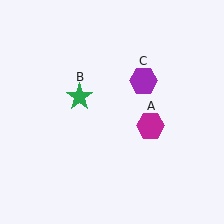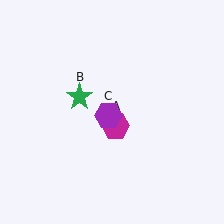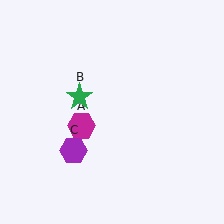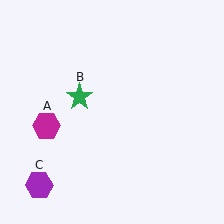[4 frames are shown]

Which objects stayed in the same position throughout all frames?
Green star (object B) remained stationary.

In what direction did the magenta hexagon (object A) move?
The magenta hexagon (object A) moved left.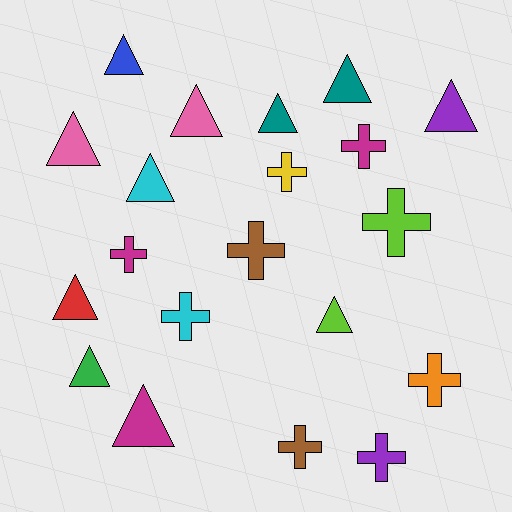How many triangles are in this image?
There are 11 triangles.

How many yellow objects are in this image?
There is 1 yellow object.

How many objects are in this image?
There are 20 objects.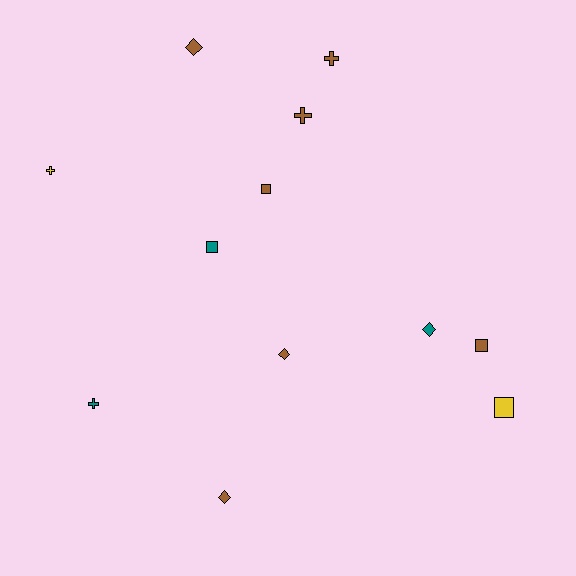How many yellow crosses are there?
There is 1 yellow cross.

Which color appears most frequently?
Brown, with 7 objects.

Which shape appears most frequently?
Cross, with 4 objects.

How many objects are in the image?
There are 12 objects.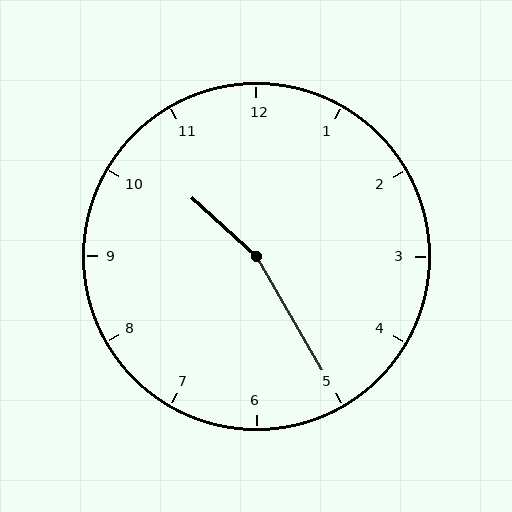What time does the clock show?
10:25.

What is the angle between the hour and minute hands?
Approximately 162 degrees.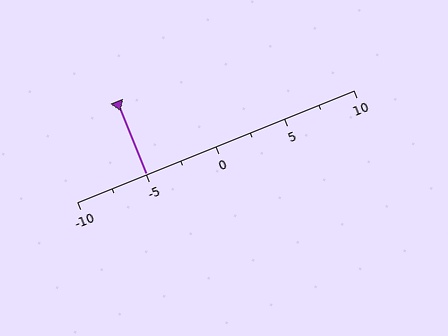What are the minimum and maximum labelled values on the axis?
The axis runs from -10 to 10.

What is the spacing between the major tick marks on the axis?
The major ticks are spaced 5 apart.